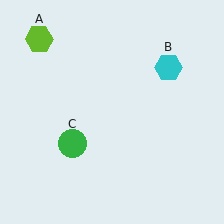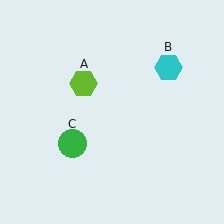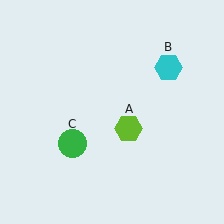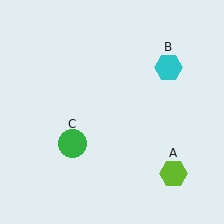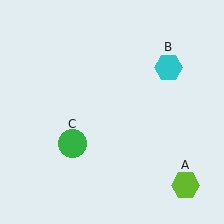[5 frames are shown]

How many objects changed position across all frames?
1 object changed position: lime hexagon (object A).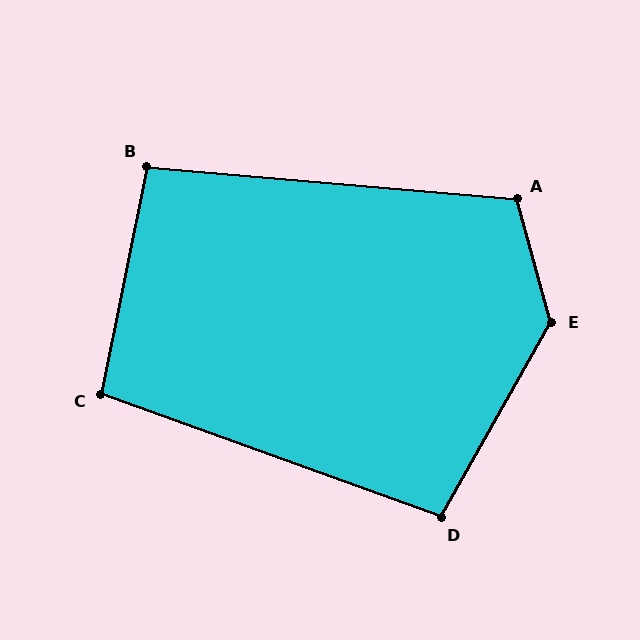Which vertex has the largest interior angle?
E, at approximately 135 degrees.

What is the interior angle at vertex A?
Approximately 110 degrees (obtuse).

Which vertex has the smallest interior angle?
B, at approximately 96 degrees.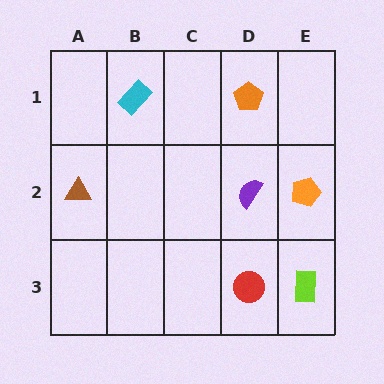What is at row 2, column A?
A brown triangle.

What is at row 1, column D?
An orange pentagon.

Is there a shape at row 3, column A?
No, that cell is empty.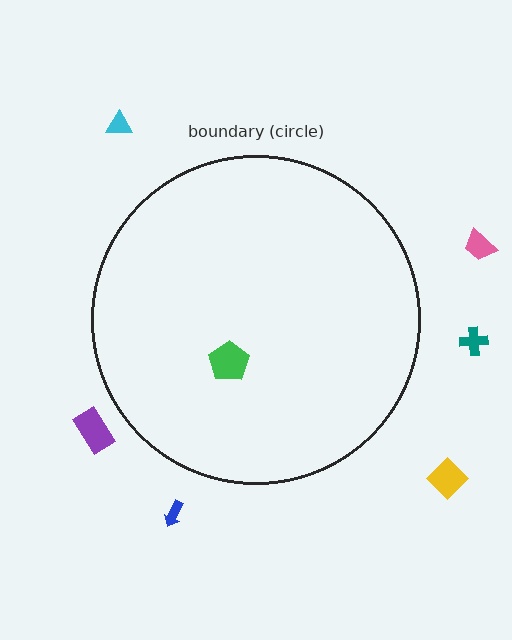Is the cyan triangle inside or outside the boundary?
Outside.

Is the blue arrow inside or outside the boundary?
Outside.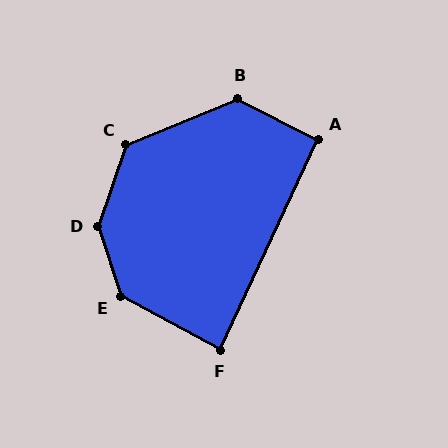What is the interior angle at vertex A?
Approximately 92 degrees (approximately right).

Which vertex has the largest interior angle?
D, at approximately 143 degrees.